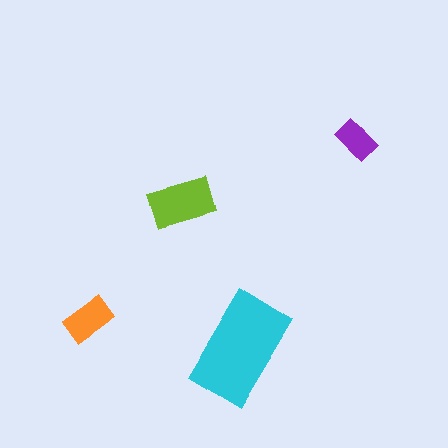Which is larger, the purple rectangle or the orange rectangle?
The orange one.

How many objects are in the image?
There are 4 objects in the image.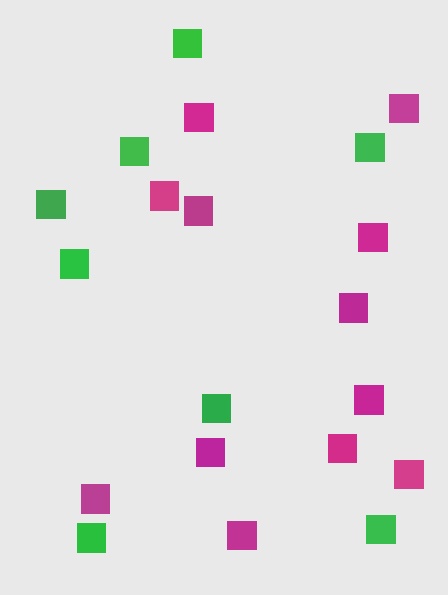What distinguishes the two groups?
There are 2 groups: one group of magenta squares (12) and one group of green squares (8).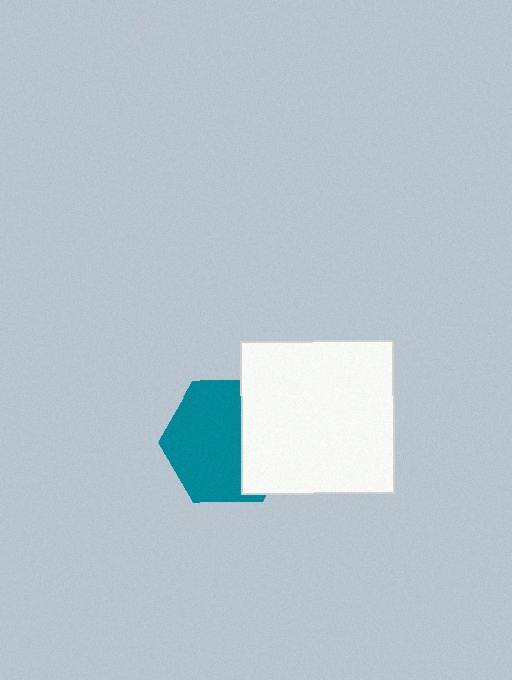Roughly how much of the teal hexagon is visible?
About half of it is visible (roughly 63%).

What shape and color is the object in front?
The object in front is a white square.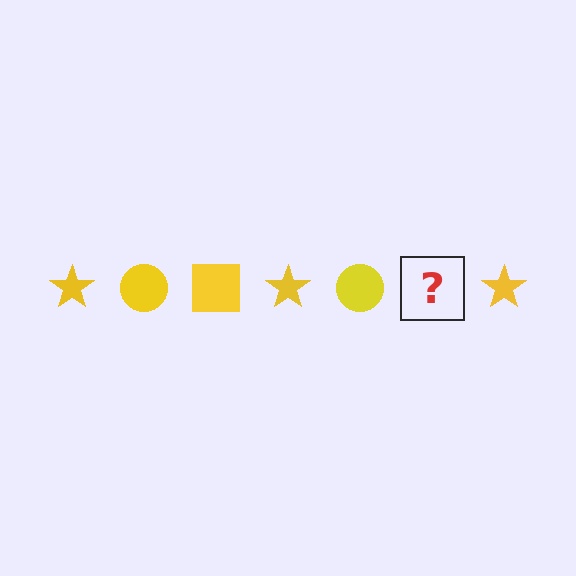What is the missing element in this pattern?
The missing element is a yellow square.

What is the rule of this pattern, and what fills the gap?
The rule is that the pattern cycles through star, circle, square shapes in yellow. The gap should be filled with a yellow square.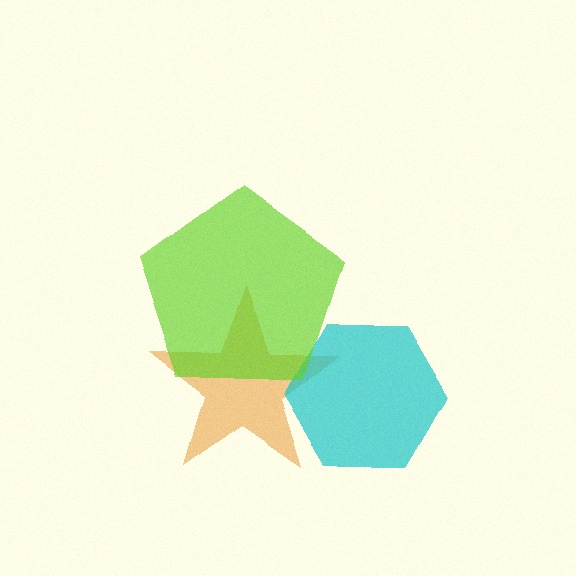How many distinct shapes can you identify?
There are 3 distinct shapes: an orange star, a cyan hexagon, a lime pentagon.